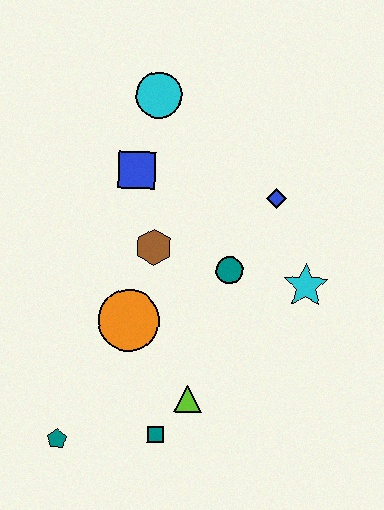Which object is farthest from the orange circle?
The cyan circle is farthest from the orange circle.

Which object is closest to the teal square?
The lime triangle is closest to the teal square.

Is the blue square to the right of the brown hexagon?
No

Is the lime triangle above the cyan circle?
No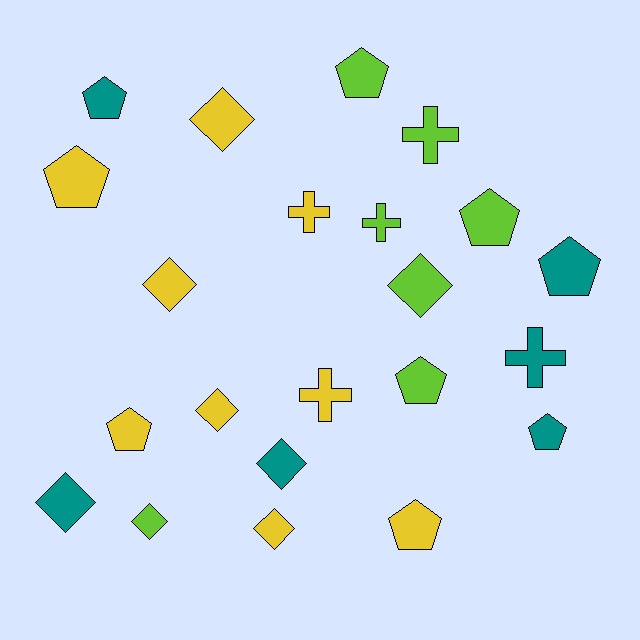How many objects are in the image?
There are 22 objects.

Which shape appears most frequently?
Pentagon, with 9 objects.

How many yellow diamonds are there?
There are 4 yellow diamonds.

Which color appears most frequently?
Yellow, with 9 objects.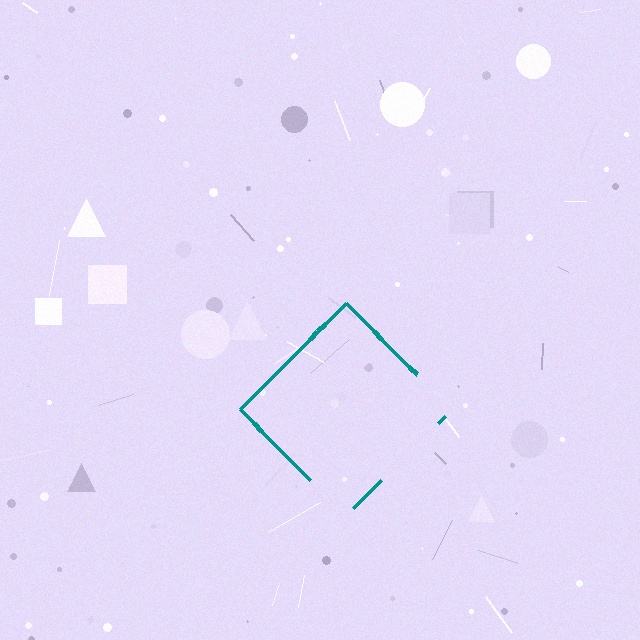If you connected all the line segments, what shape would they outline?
They would outline a diamond.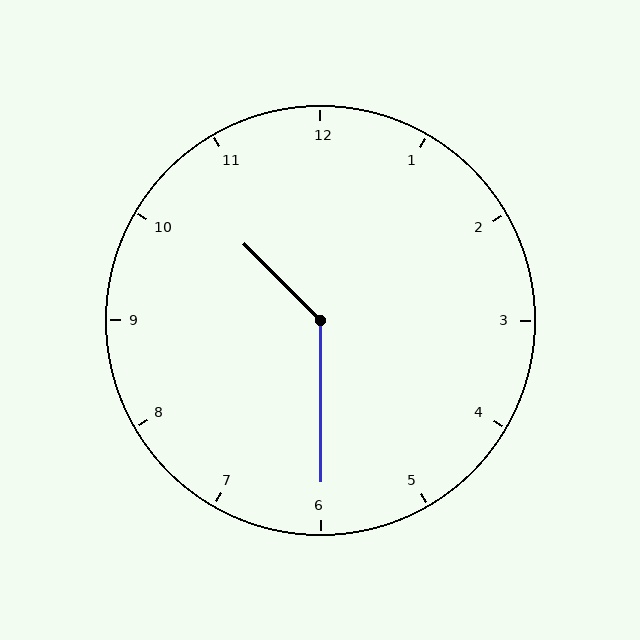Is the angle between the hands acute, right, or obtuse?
It is obtuse.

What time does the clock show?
10:30.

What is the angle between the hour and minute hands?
Approximately 135 degrees.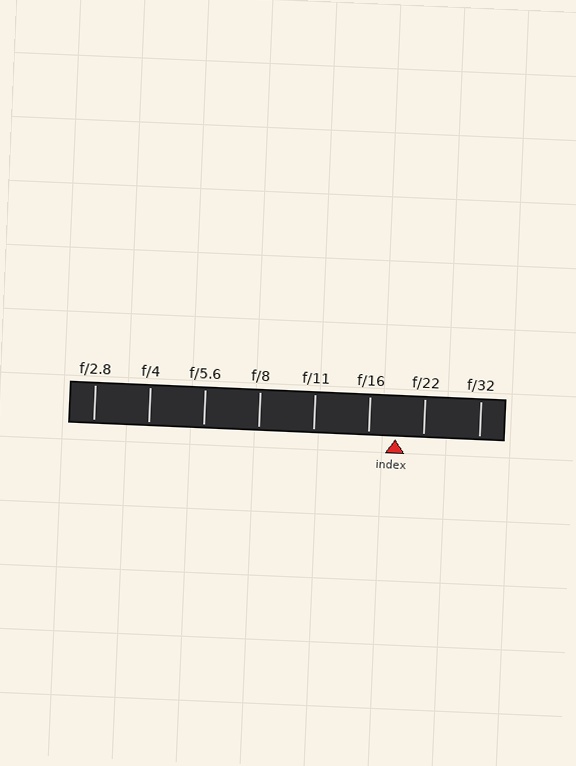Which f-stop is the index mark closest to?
The index mark is closest to f/16.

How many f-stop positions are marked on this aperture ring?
There are 8 f-stop positions marked.